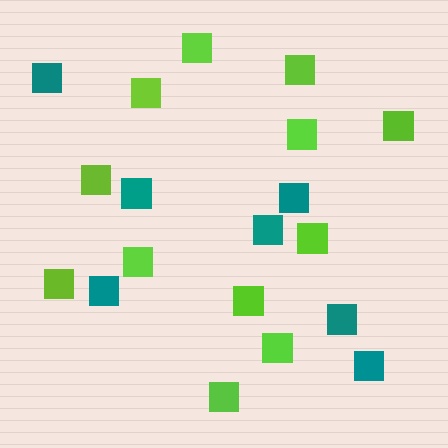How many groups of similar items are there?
There are 2 groups: one group of teal squares (7) and one group of lime squares (12).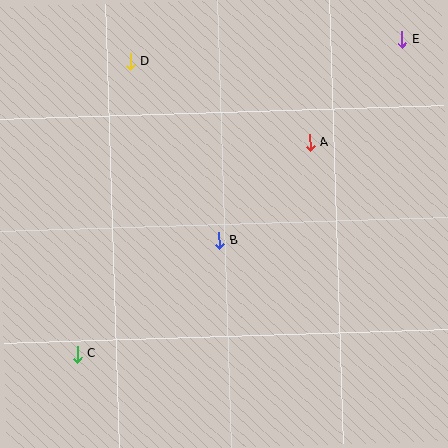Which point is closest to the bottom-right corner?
Point B is closest to the bottom-right corner.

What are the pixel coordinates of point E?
Point E is at (402, 40).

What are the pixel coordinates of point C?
Point C is at (77, 354).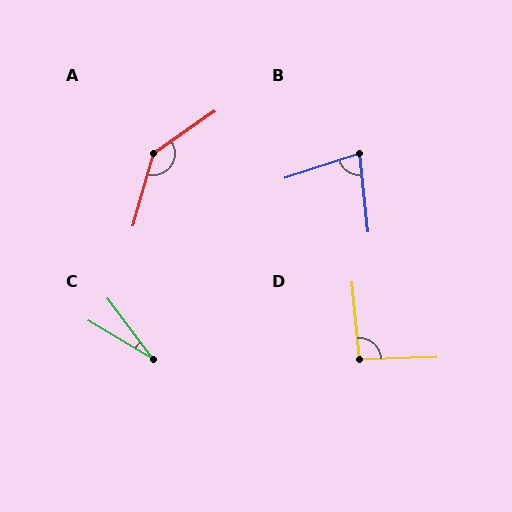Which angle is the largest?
A, at approximately 140 degrees.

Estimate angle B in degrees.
Approximately 78 degrees.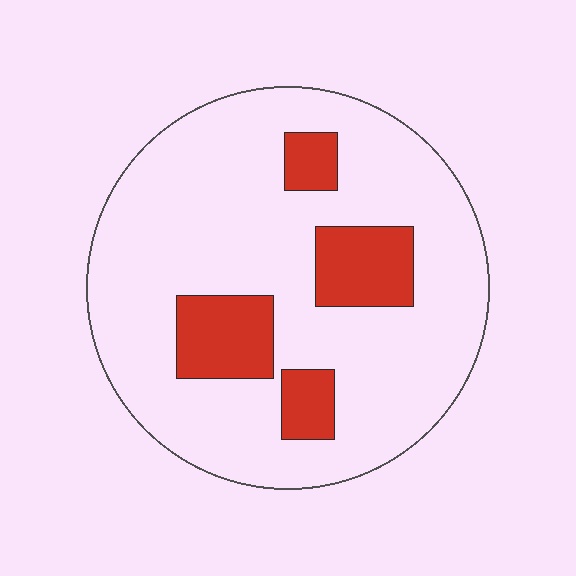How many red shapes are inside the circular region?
4.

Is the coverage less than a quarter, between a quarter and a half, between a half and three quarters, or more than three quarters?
Less than a quarter.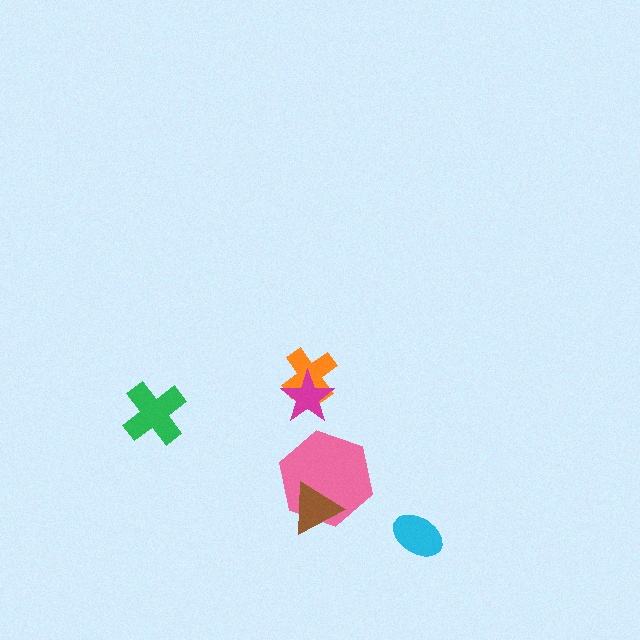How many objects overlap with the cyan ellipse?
0 objects overlap with the cyan ellipse.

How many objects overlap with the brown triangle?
1 object overlaps with the brown triangle.